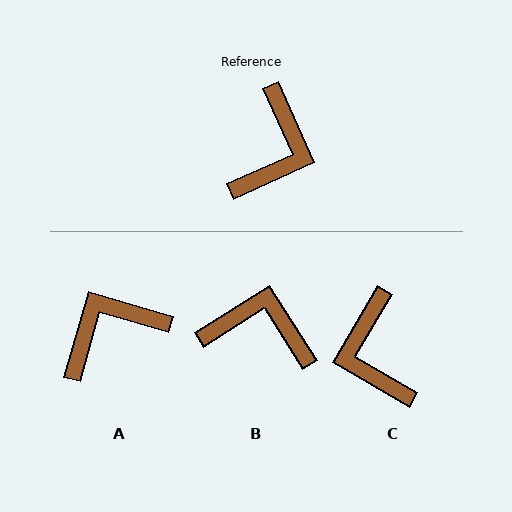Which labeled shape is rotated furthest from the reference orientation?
C, about 145 degrees away.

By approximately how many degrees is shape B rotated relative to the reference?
Approximately 98 degrees counter-clockwise.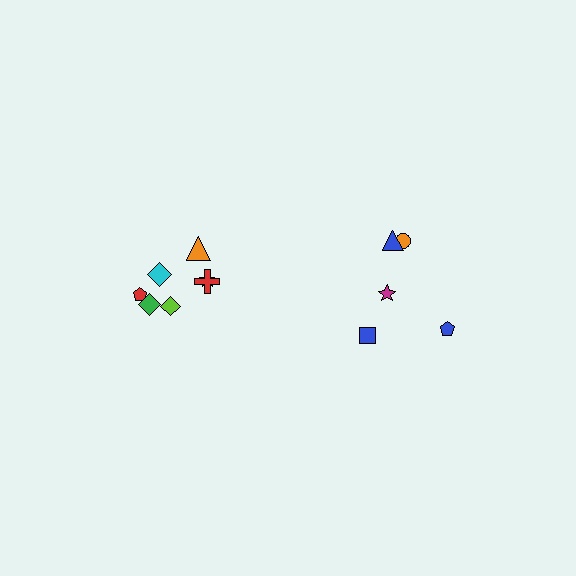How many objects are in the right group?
There are 5 objects.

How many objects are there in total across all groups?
There are 12 objects.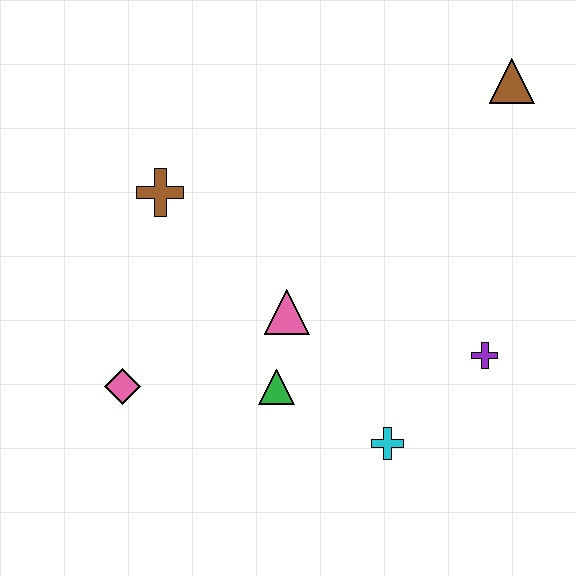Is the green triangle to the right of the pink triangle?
No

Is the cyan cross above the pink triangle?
No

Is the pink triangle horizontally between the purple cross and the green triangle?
Yes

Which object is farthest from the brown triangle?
The pink diamond is farthest from the brown triangle.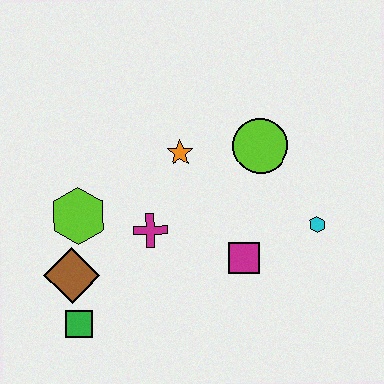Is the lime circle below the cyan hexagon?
No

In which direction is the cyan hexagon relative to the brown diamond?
The cyan hexagon is to the right of the brown diamond.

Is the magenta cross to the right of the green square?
Yes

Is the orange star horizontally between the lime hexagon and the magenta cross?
No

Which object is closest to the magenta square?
The cyan hexagon is closest to the magenta square.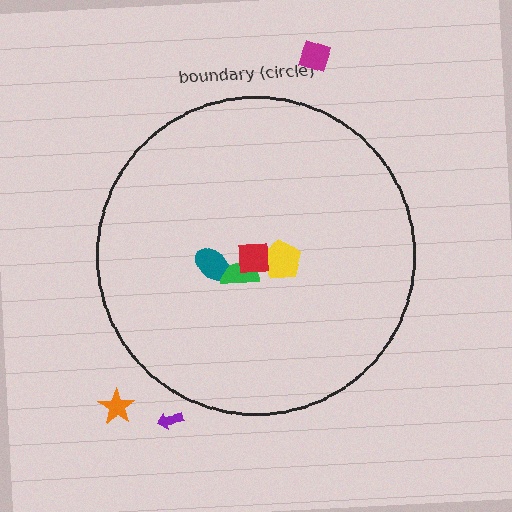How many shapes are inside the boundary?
4 inside, 3 outside.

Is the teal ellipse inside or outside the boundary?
Inside.